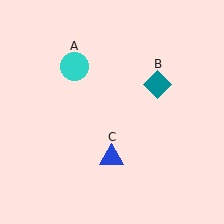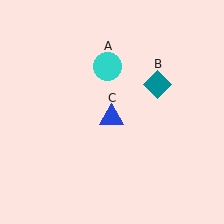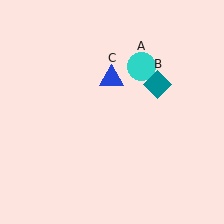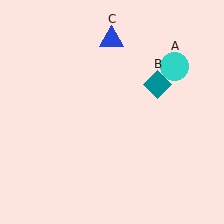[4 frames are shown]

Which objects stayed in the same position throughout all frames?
Teal diamond (object B) remained stationary.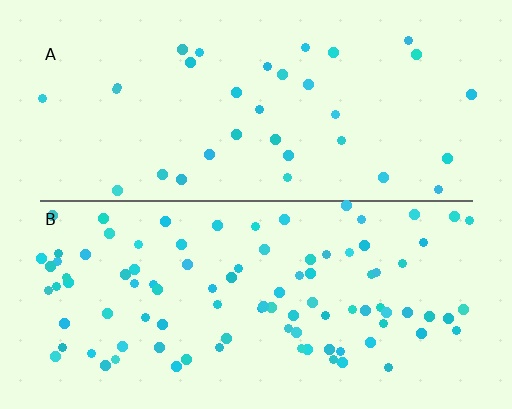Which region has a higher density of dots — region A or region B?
B (the bottom).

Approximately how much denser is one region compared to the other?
Approximately 2.8× — region B over region A.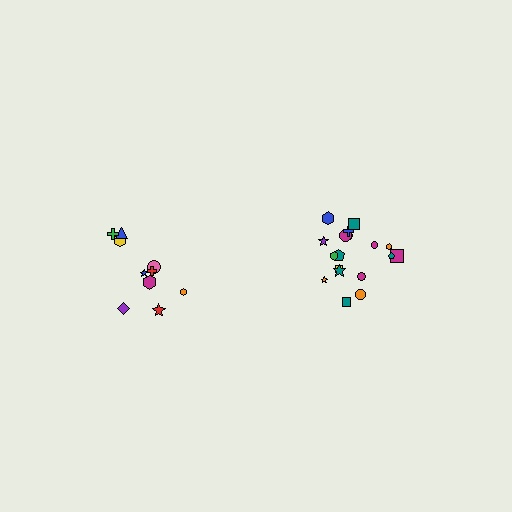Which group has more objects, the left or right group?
The right group.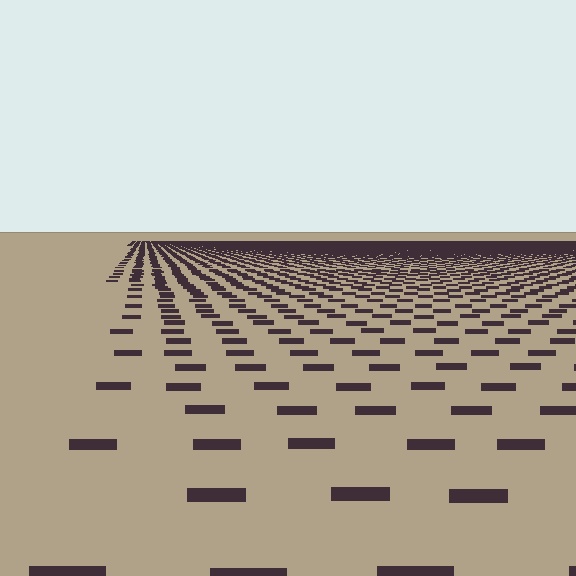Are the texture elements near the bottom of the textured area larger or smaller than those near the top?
Larger. Near the bottom, elements are closer to the viewer and appear at a bigger on-screen size.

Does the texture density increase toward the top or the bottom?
Density increases toward the top.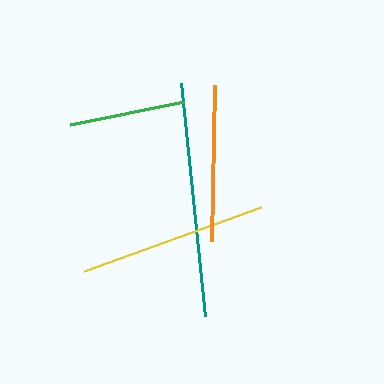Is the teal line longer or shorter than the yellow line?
The teal line is longer than the yellow line.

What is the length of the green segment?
The green segment is approximately 117 pixels long.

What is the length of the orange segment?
The orange segment is approximately 155 pixels long.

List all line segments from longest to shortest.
From longest to shortest: teal, yellow, orange, green.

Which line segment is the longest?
The teal line is the longest at approximately 235 pixels.